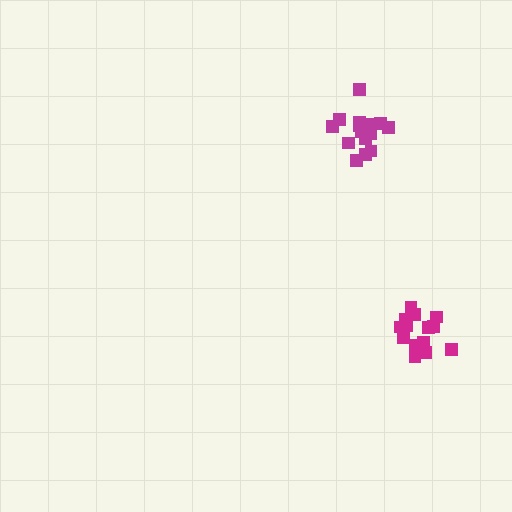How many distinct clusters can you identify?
There are 2 distinct clusters.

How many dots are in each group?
Group 1: 15 dots, Group 2: 14 dots (29 total).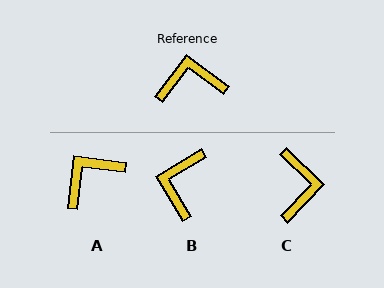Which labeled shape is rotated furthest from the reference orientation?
C, about 97 degrees away.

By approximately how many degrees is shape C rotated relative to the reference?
Approximately 97 degrees clockwise.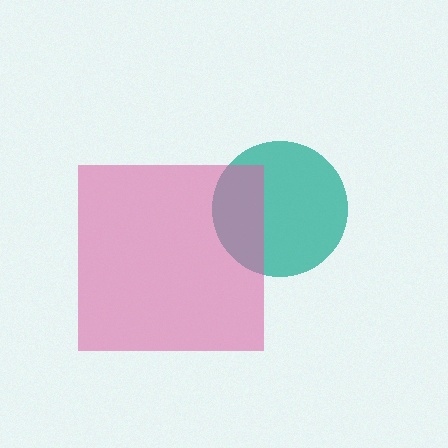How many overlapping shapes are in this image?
There are 2 overlapping shapes in the image.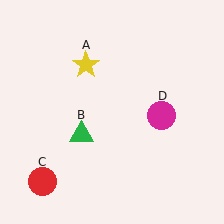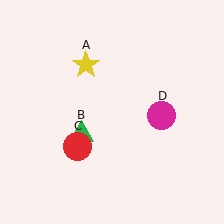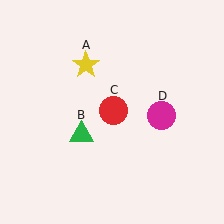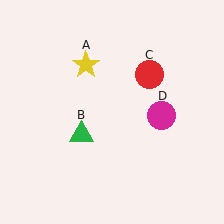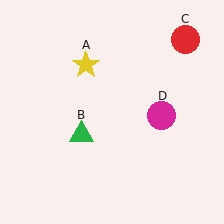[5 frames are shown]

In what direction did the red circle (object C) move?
The red circle (object C) moved up and to the right.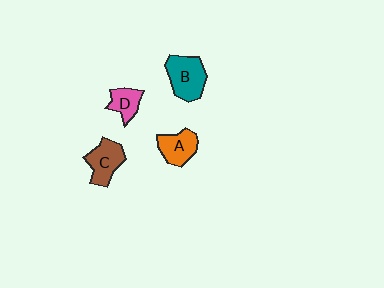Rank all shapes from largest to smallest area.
From largest to smallest: B (teal), C (brown), A (orange), D (pink).